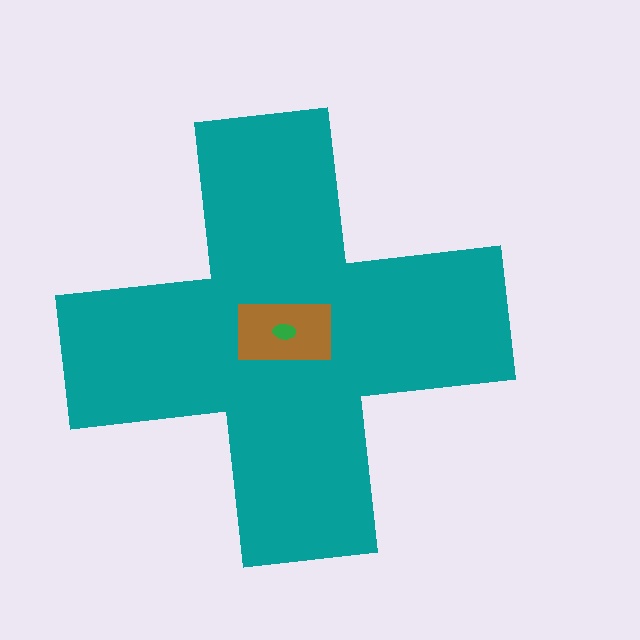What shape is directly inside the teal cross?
The brown rectangle.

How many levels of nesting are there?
3.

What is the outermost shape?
The teal cross.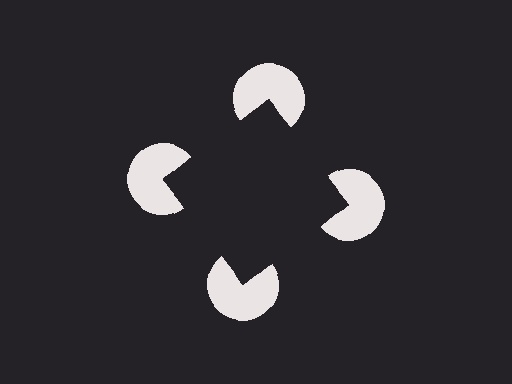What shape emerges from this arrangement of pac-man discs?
An illusory square — its edges are inferred from the aligned wedge cuts in the pac-man discs, not physically drawn.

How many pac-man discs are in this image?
There are 4 — one at each vertex of the illusory square.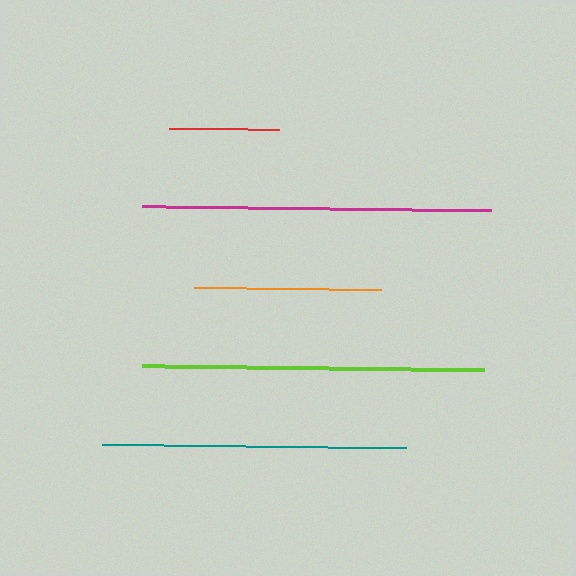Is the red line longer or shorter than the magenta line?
The magenta line is longer than the red line.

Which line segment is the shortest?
The red line is the shortest at approximately 110 pixels.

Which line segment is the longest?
The magenta line is the longest at approximately 348 pixels.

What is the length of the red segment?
The red segment is approximately 110 pixels long.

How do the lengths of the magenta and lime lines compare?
The magenta and lime lines are approximately the same length.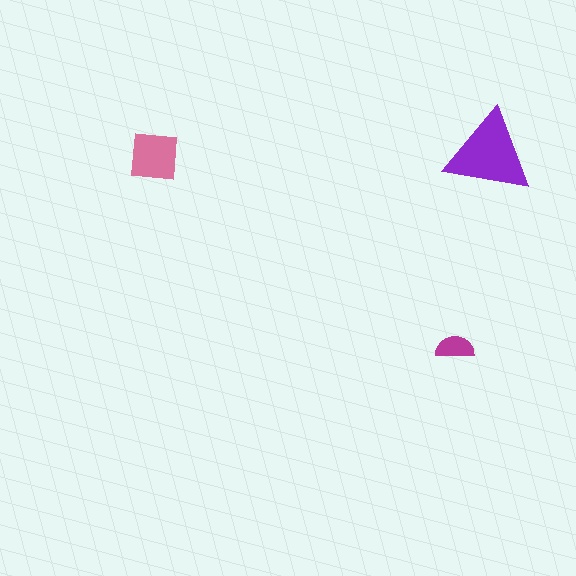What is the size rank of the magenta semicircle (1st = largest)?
3rd.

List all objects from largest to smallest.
The purple triangle, the pink square, the magenta semicircle.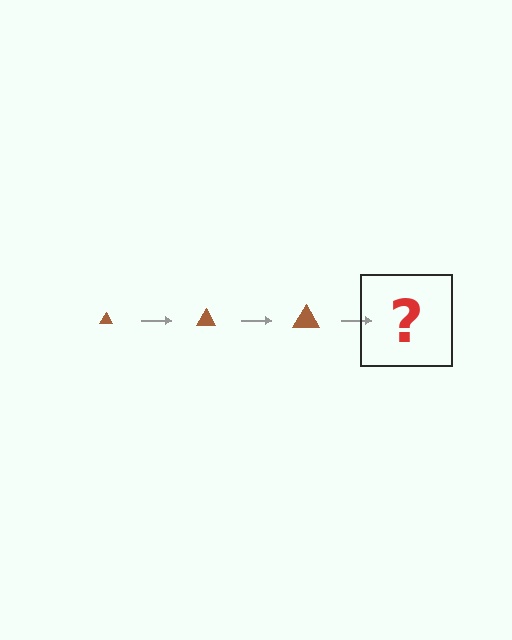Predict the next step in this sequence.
The next step is a brown triangle, larger than the previous one.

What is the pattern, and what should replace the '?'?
The pattern is that the triangle gets progressively larger each step. The '?' should be a brown triangle, larger than the previous one.